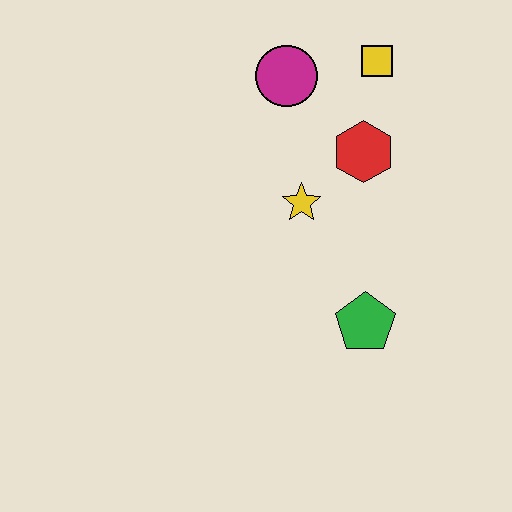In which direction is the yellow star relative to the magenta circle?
The yellow star is below the magenta circle.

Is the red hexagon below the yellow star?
No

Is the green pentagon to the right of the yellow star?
Yes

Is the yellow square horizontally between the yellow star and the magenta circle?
No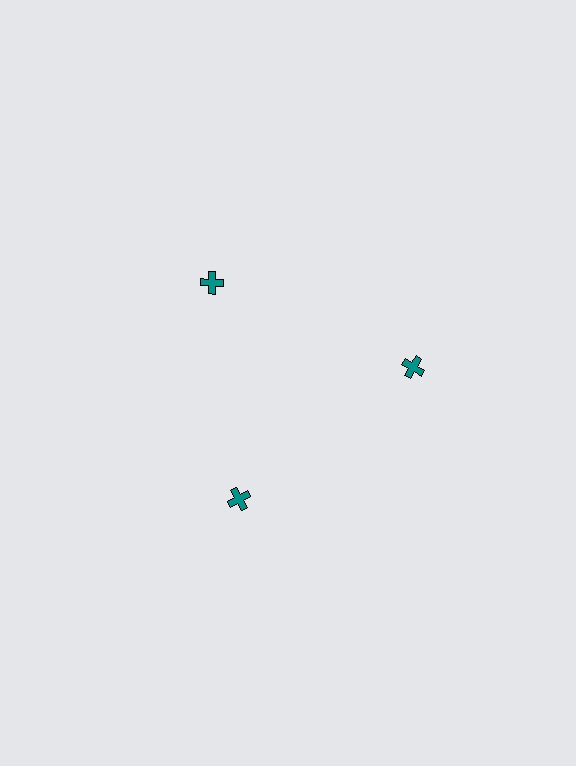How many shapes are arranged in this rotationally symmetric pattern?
There are 3 shapes, arranged in 3 groups of 1.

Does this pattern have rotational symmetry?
Yes, this pattern has 3-fold rotational symmetry. It looks the same after rotating 120 degrees around the center.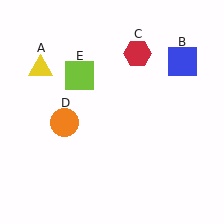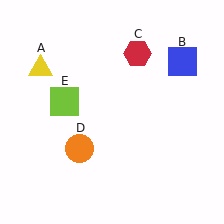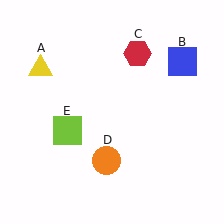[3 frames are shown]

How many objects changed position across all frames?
2 objects changed position: orange circle (object D), lime square (object E).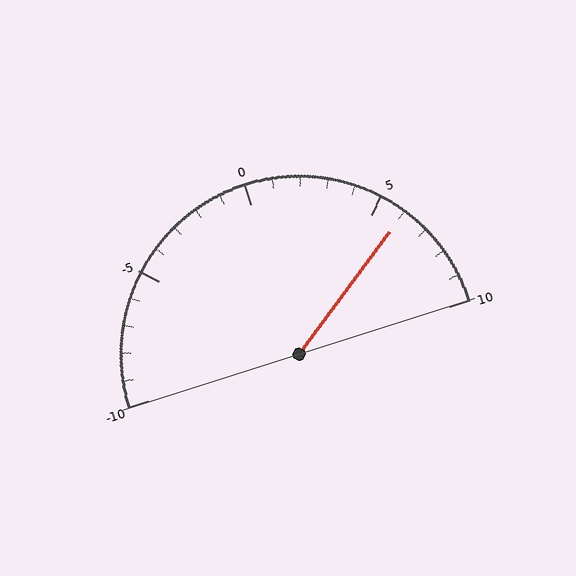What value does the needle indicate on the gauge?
The needle indicates approximately 6.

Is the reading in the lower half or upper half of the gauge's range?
The reading is in the upper half of the range (-10 to 10).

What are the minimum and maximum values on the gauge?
The gauge ranges from -10 to 10.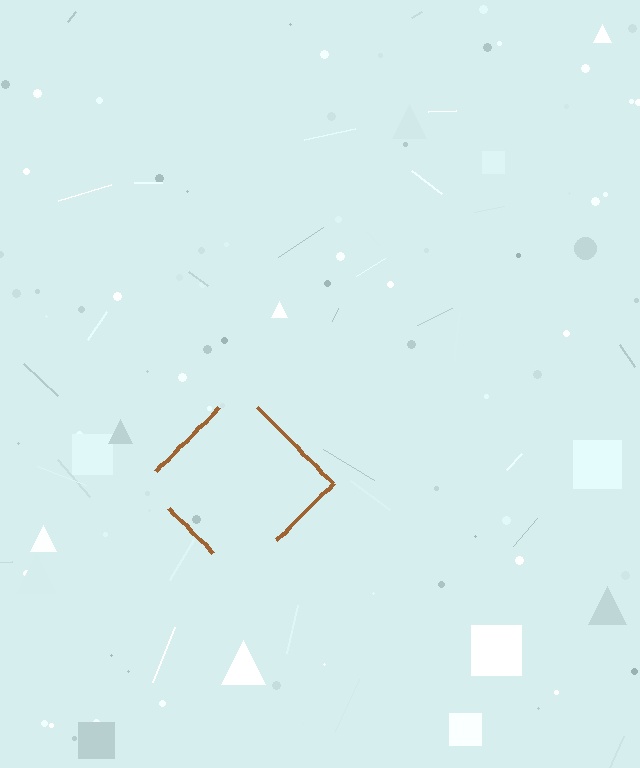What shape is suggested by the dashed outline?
The dashed outline suggests a diamond.